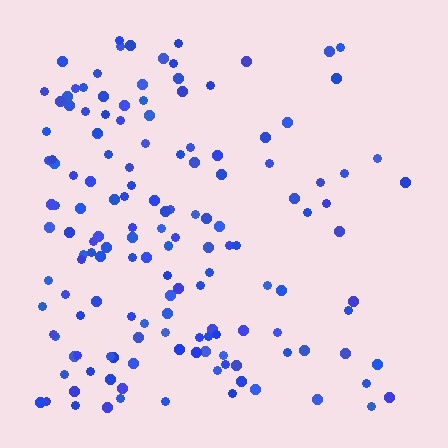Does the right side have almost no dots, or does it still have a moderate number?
Still a moderate number, just noticeably fewer than the left.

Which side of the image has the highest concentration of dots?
The left.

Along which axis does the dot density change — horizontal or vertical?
Horizontal.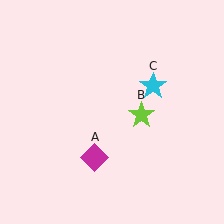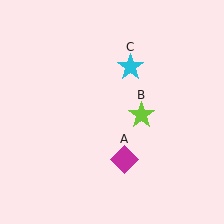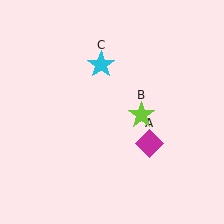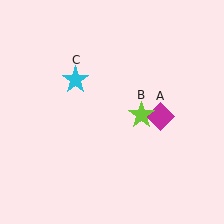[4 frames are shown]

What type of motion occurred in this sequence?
The magenta diamond (object A), cyan star (object C) rotated counterclockwise around the center of the scene.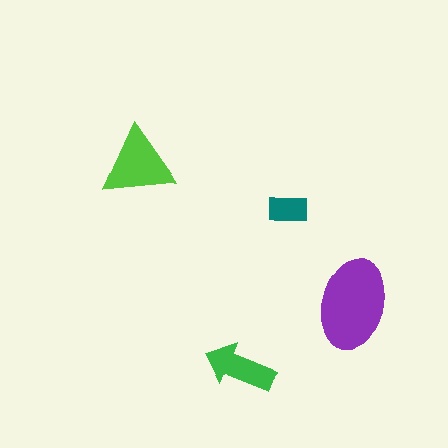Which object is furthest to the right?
The purple ellipse is rightmost.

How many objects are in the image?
There are 4 objects in the image.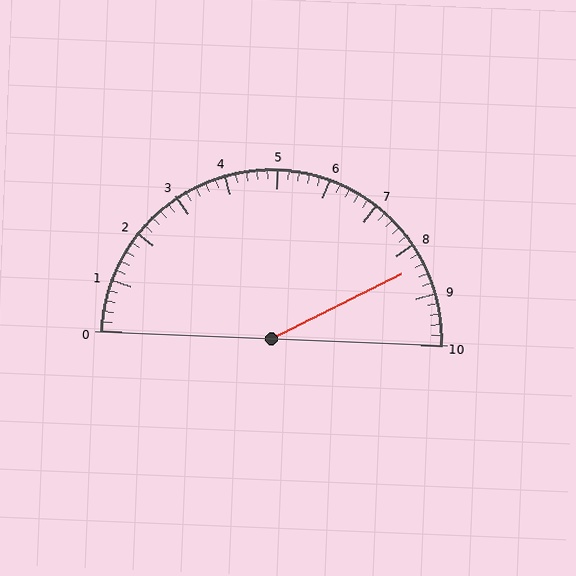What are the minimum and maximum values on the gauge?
The gauge ranges from 0 to 10.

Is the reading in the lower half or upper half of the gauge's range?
The reading is in the upper half of the range (0 to 10).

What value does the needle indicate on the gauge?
The needle indicates approximately 8.4.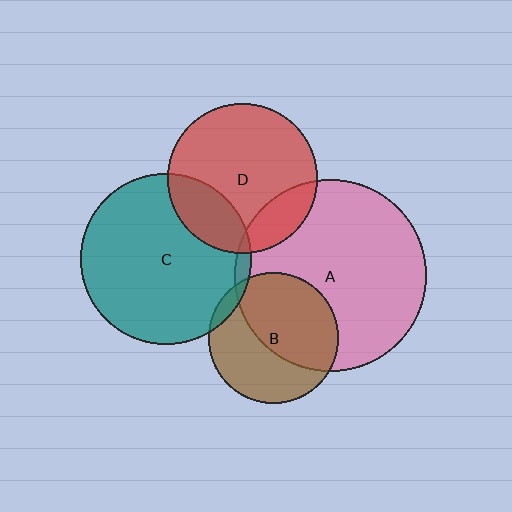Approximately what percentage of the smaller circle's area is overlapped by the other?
Approximately 25%.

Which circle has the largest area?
Circle A (pink).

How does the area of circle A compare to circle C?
Approximately 1.3 times.